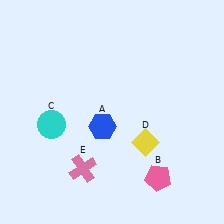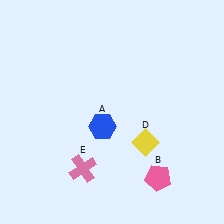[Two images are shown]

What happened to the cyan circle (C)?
The cyan circle (C) was removed in Image 2. It was in the bottom-left area of Image 1.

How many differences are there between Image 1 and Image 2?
There is 1 difference between the two images.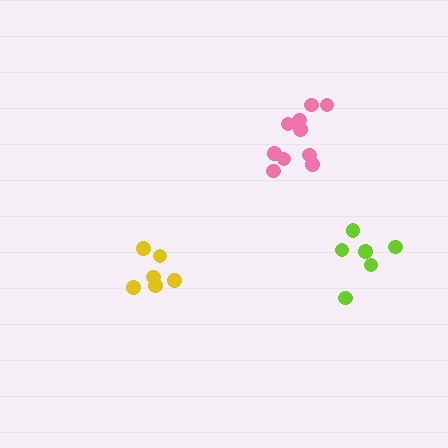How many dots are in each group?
Group 1: 6 dots, Group 2: 6 dots, Group 3: 10 dots (22 total).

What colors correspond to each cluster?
The clusters are colored: lime, yellow, pink.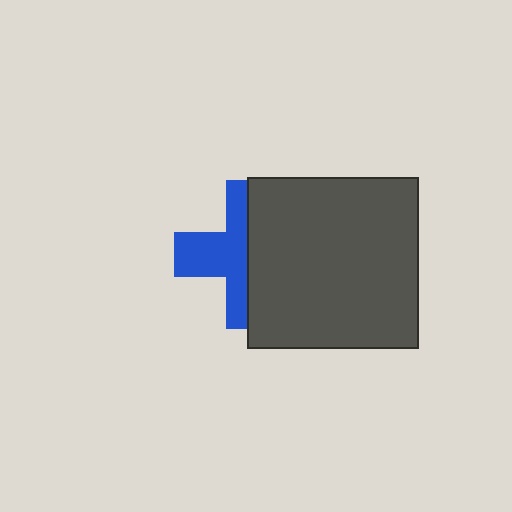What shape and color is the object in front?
The object in front is a dark gray square.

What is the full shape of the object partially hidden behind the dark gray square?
The partially hidden object is a blue cross.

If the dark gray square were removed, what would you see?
You would see the complete blue cross.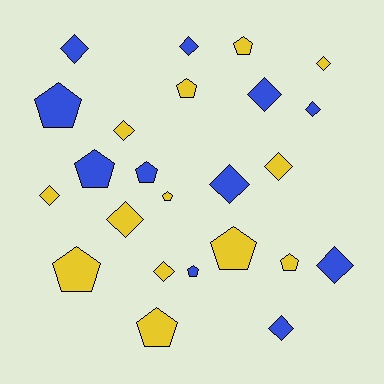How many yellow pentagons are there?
There are 7 yellow pentagons.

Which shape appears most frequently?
Diamond, with 13 objects.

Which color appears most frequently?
Yellow, with 13 objects.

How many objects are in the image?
There are 24 objects.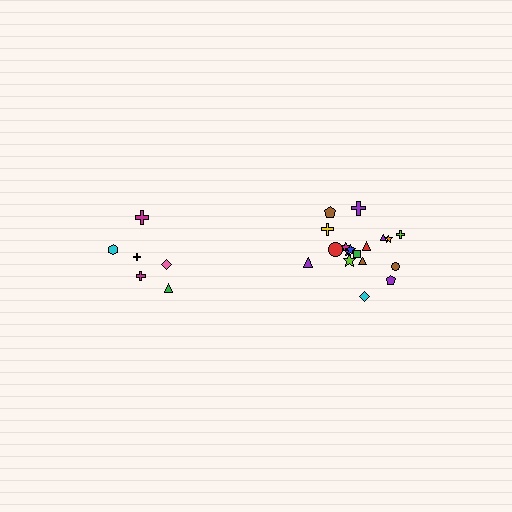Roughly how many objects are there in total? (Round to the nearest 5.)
Roughly 25 objects in total.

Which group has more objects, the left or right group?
The right group.